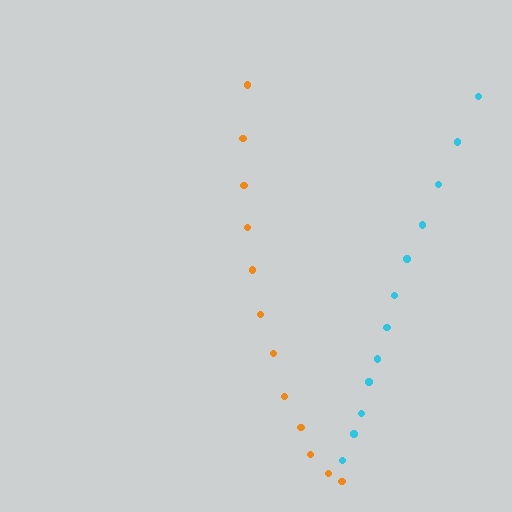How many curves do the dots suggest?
There are 2 distinct paths.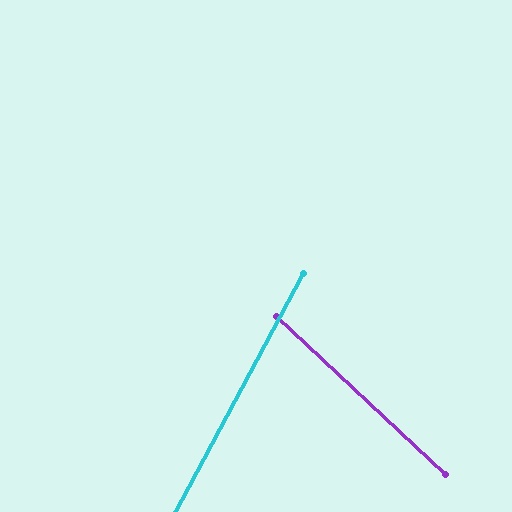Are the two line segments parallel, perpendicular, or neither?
Neither parallel nor perpendicular — they differ by about 75°.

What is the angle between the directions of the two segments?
Approximately 75 degrees.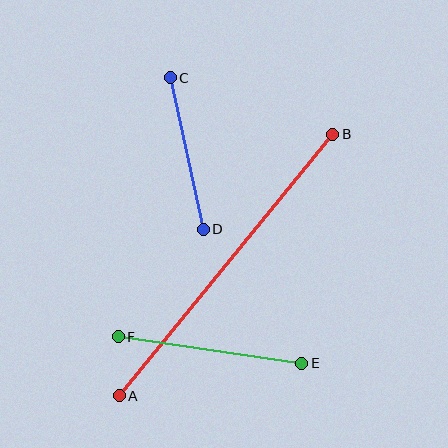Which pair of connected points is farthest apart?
Points A and B are farthest apart.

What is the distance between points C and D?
The distance is approximately 155 pixels.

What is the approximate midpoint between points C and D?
The midpoint is at approximately (187, 153) pixels.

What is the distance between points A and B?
The distance is approximately 338 pixels.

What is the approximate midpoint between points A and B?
The midpoint is at approximately (226, 265) pixels.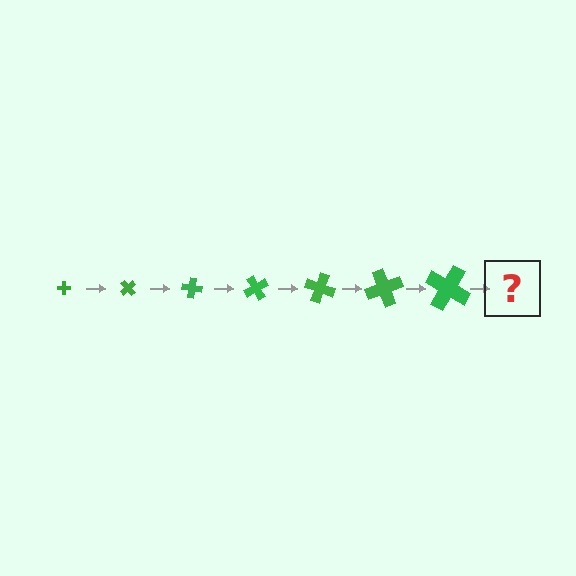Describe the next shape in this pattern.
It should be a cross, larger than the previous one and rotated 350 degrees from the start.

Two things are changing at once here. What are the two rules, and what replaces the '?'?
The two rules are that the cross grows larger each step and it rotates 50 degrees each step. The '?' should be a cross, larger than the previous one and rotated 350 degrees from the start.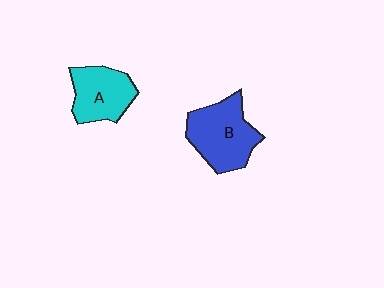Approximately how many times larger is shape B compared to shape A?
Approximately 1.3 times.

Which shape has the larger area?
Shape B (blue).